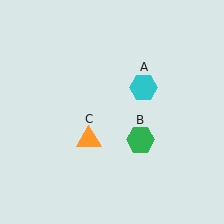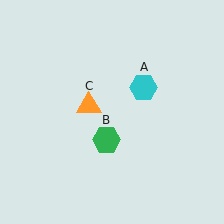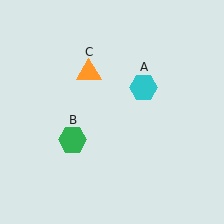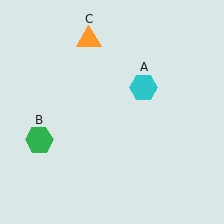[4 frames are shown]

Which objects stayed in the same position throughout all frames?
Cyan hexagon (object A) remained stationary.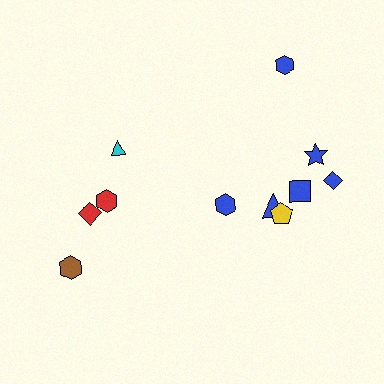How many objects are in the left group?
There are 4 objects.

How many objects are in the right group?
There are 7 objects.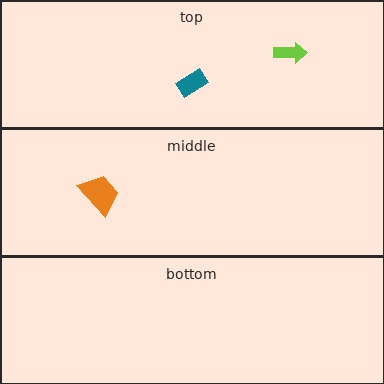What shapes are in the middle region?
The orange trapezoid.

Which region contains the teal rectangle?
The top region.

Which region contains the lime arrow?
The top region.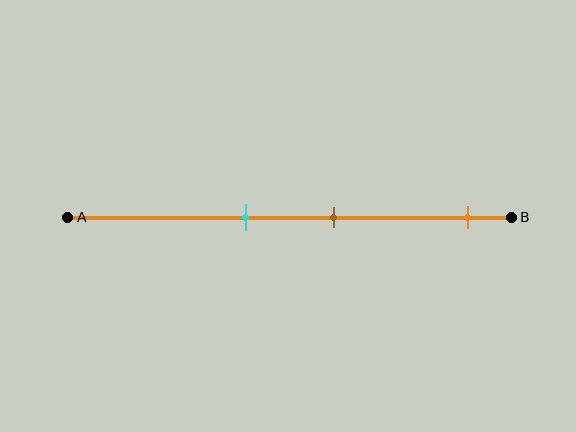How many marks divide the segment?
There are 3 marks dividing the segment.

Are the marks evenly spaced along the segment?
No, the marks are not evenly spaced.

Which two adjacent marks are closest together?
The cyan and brown marks are the closest adjacent pair.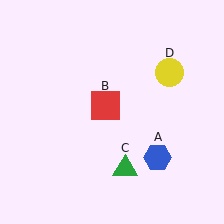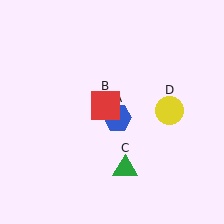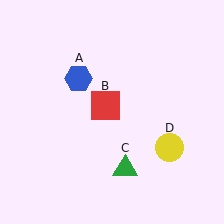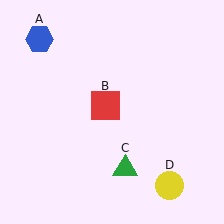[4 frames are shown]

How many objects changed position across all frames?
2 objects changed position: blue hexagon (object A), yellow circle (object D).